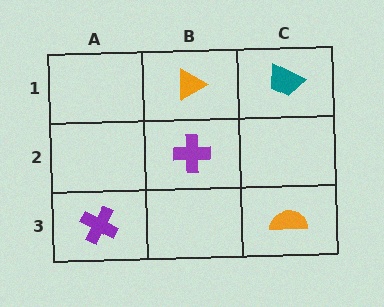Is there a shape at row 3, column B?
No, that cell is empty.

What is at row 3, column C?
An orange semicircle.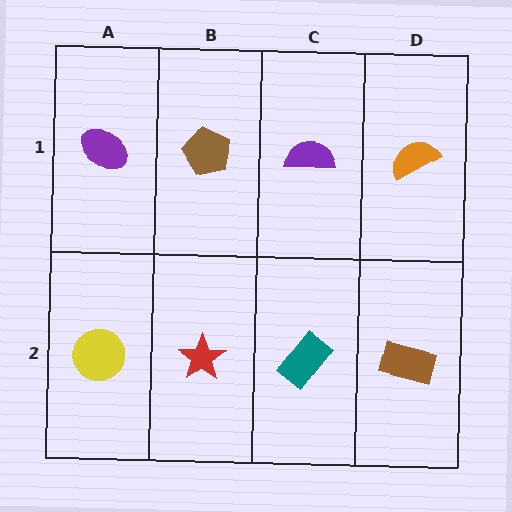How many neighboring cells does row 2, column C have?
3.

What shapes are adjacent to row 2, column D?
An orange semicircle (row 1, column D), a teal rectangle (row 2, column C).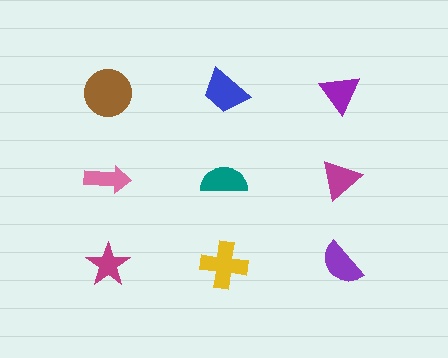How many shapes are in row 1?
3 shapes.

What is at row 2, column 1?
A pink arrow.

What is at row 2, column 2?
A teal semicircle.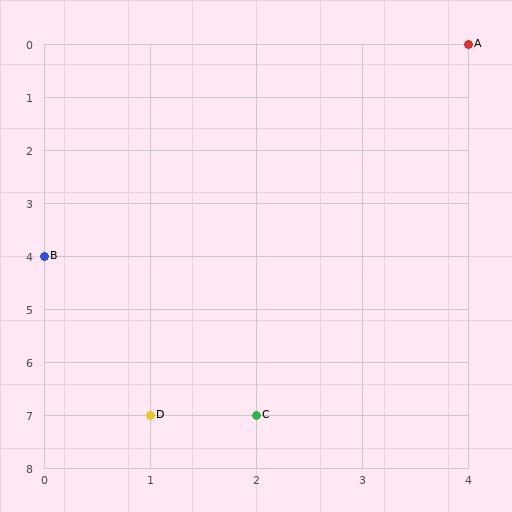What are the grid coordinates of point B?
Point B is at grid coordinates (0, 4).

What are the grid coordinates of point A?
Point A is at grid coordinates (4, 0).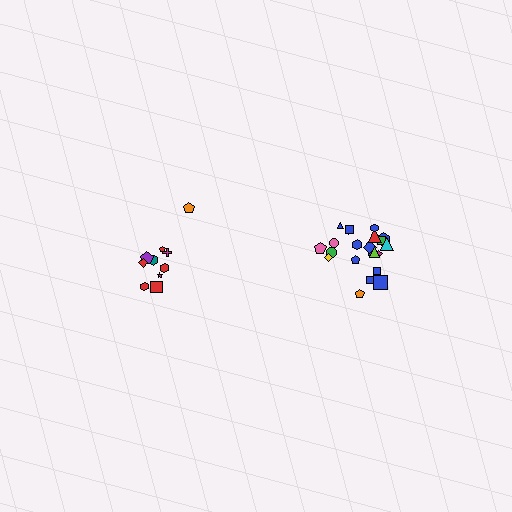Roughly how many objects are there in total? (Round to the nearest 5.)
Roughly 30 objects in total.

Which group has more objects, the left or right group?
The right group.